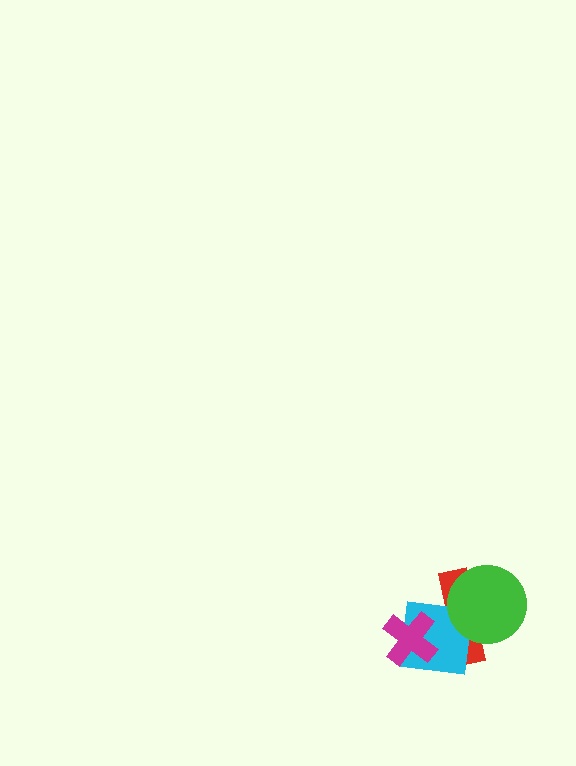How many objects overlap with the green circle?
2 objects overlap with the green circle.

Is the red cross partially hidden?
Yes, it is partially covered by another shape.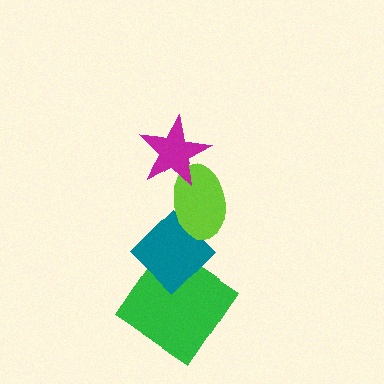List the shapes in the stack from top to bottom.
From top to bottom: the magenta star, the lime ellipse, the teal diamond, the green diamond.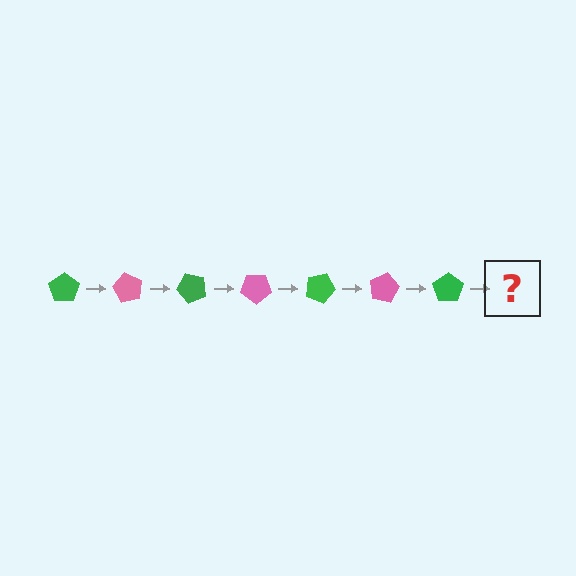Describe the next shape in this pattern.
It should be a pink pentagon, rotated 420 degrees from the start.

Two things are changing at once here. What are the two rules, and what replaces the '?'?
The two rules are that it rotates 60 degrees each step and the color cycles through green and pink. The '?' should be a pink pentagon, rotated 420 degrees from the start.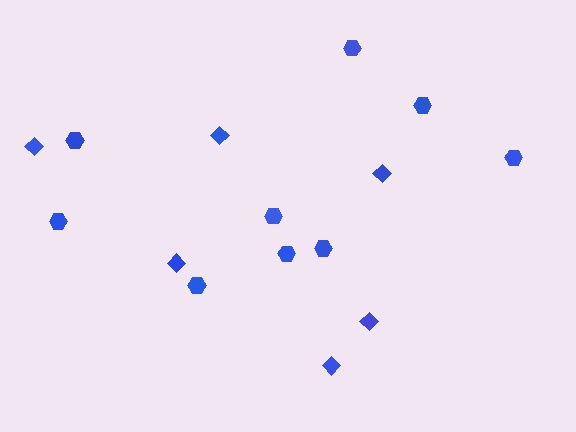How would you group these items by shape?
There are 2 groups: one group of hexagons (9) and one group of diamonds (6).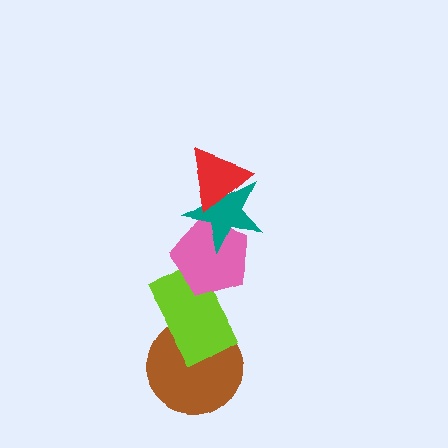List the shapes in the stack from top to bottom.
From top to bottom: the red triangle, the teal star, the pink pentagon, the lime rectangle, the brown circle.